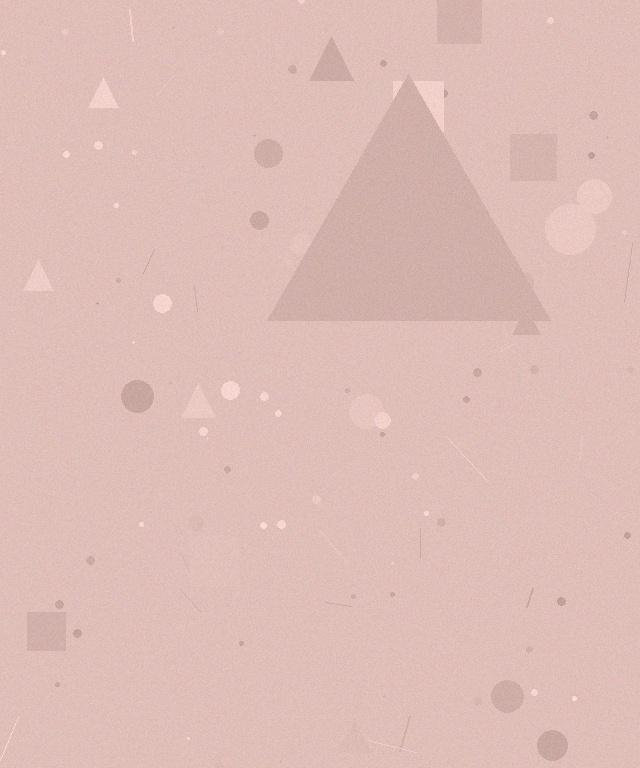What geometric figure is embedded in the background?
A triangle is embedded in the background.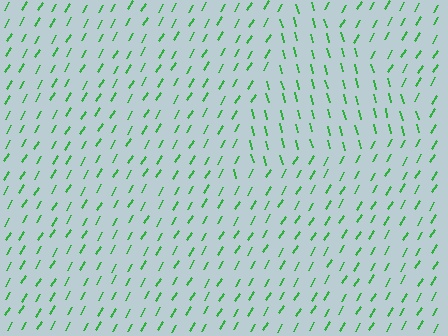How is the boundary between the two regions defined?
The boundary is defined purely by a change in line orientation (approximately 45 degrees difference). All lines are the same color and thickness.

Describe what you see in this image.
The image is filled with small green line segments. A triangle region in the image has lines oriented differently from the surrounding lines, creating a visible texture boundary.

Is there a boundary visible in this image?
Yes, there is a texture boundary formed by a change in line orientation.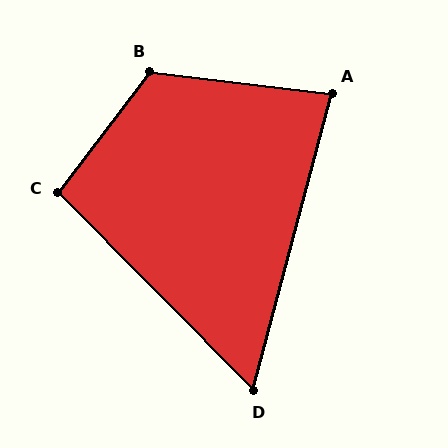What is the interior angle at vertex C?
Approximately 98 degrees (obtuse).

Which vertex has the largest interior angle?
B, at approximately 120 degrees.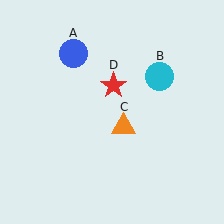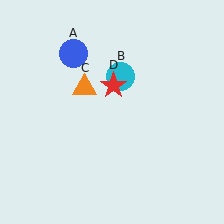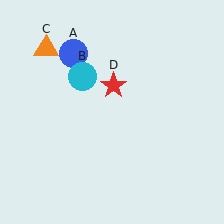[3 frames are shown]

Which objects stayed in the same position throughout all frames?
Blue circle (object A) and red star (object D) remained stationary.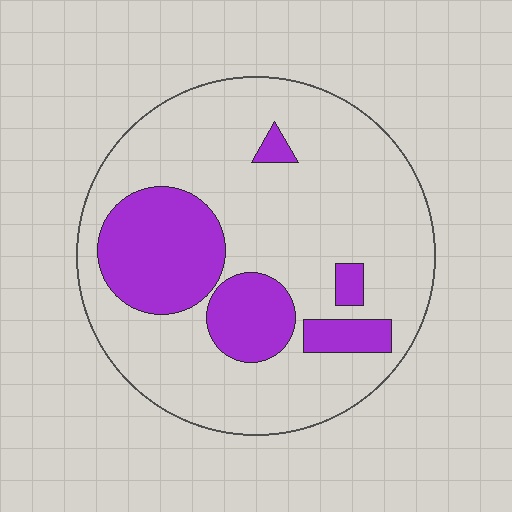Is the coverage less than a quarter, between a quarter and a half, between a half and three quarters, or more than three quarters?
Less than a quarter.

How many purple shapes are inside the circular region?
5.